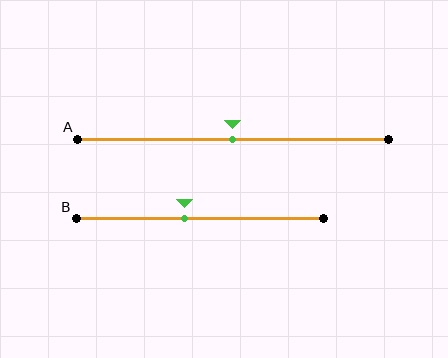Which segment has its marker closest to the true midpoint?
Segment A has its marker closest to the true midpoint.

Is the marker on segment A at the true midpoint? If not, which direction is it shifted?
Yes, the marker on segment A is at the true midpoint.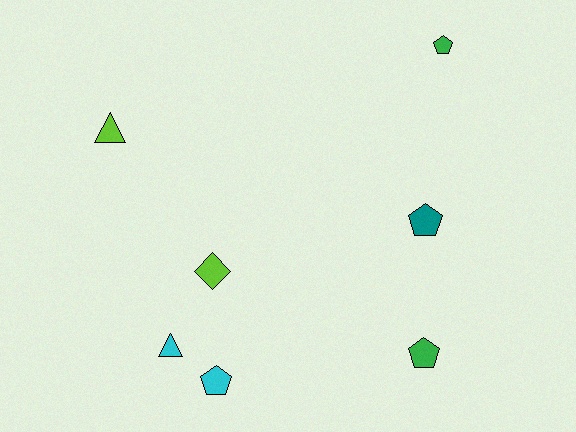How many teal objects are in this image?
There is 1 teal object.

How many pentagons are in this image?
There are 4 pentagons.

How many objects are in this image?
There are 7 objects.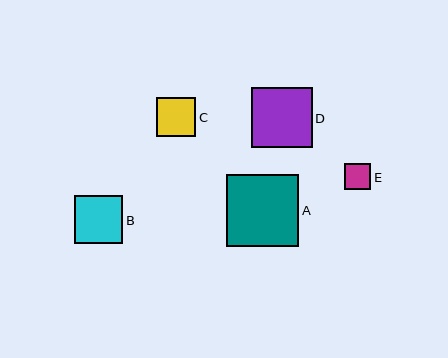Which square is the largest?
Square A is the largest with a size of approximately 72 pixels.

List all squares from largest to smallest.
From largest to smallest: A, D, B, C, E.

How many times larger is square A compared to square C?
Square A is approximately 1.9 times the size of square C.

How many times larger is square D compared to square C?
Square D is approximately 1.6 times the size of square C.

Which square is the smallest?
Square E is the smallest with a size of approximately 26 pixels.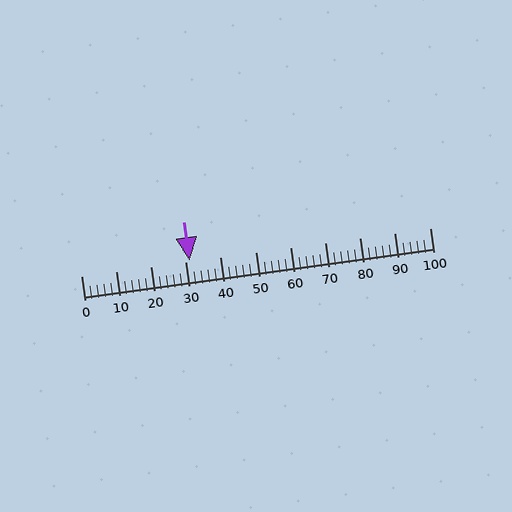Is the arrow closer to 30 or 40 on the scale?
The arrow is closer to 30.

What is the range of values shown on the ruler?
The ruler shows values from 0 to 100.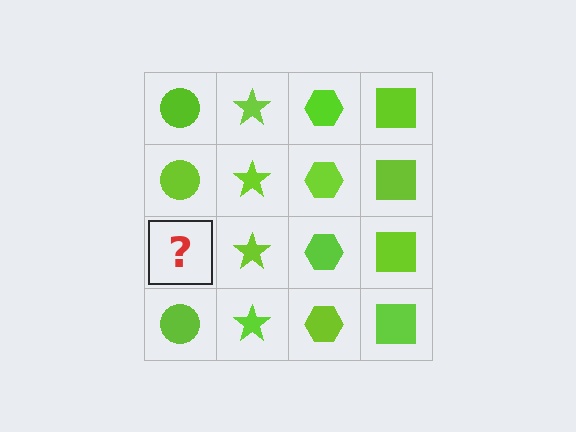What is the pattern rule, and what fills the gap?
The rule is that each column has a consistent shape. The gap should be filled with a lime circle.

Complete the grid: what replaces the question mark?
The question mark should be replaced with a lime circle.